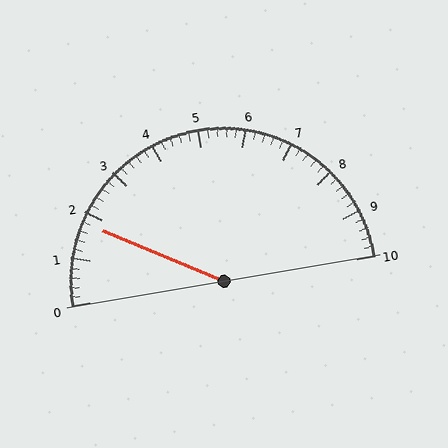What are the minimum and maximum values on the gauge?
The gauge ranges from 0 to 10.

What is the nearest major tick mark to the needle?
The nearest major tick mark is 2.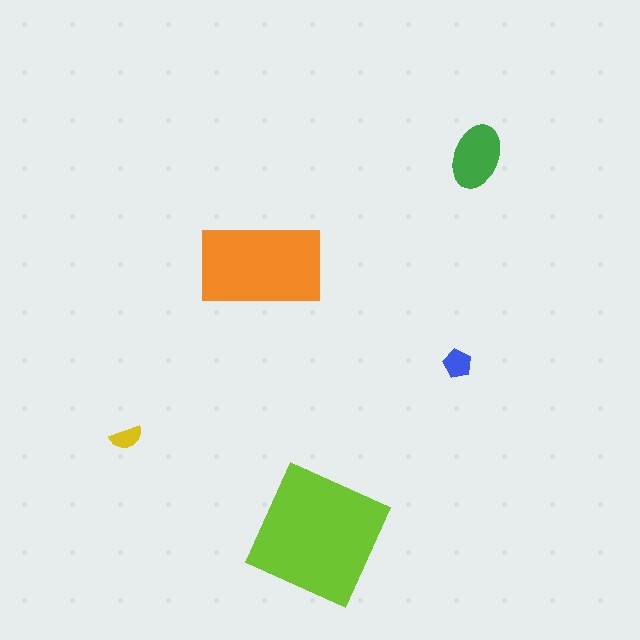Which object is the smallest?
The yellow semicircle.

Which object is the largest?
The lime square.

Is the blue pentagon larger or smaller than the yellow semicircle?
Larger.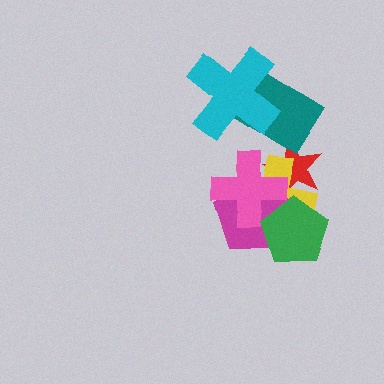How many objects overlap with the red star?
4 objects overlap with the red star.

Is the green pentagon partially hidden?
No, no other shape covers it.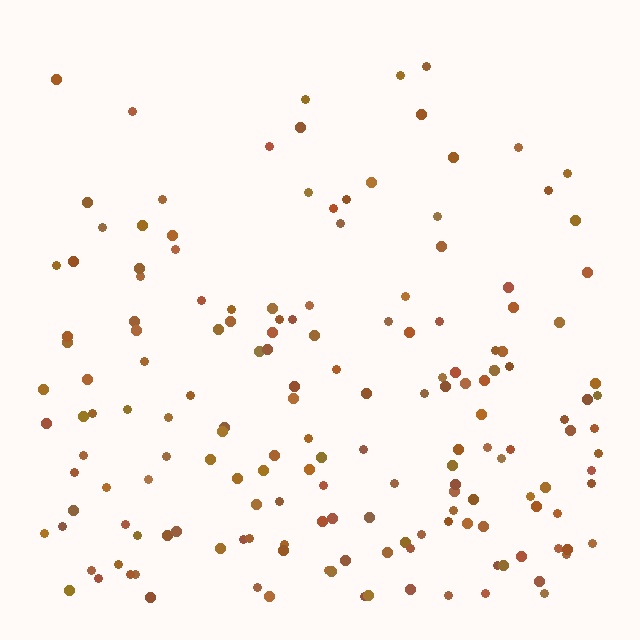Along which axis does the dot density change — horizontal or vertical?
Vertical.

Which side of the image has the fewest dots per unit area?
The top.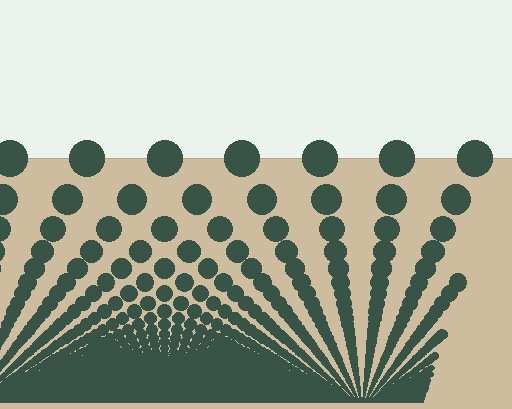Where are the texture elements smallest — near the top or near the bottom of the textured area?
Near the bottom.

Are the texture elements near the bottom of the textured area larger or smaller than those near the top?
Smaller. The gradient is inverted — elements near the bottom are smaller and denser.